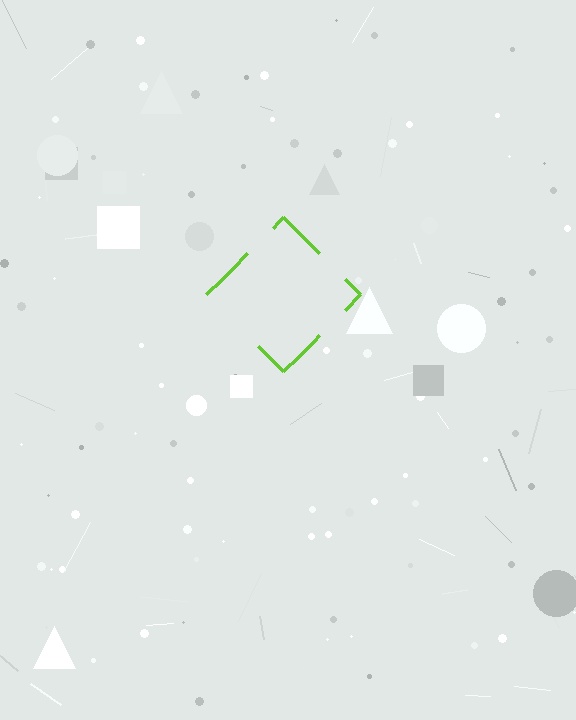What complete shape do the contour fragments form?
The contour fragments form a diamond.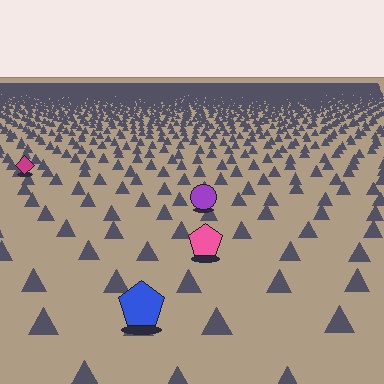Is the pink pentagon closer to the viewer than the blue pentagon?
No. The blue pentagon is closer — you can tell from the texture gradient: the ground texture is coarser near it.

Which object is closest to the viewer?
The blue pentagon is closest. The texture marks near it are larger and more spread out.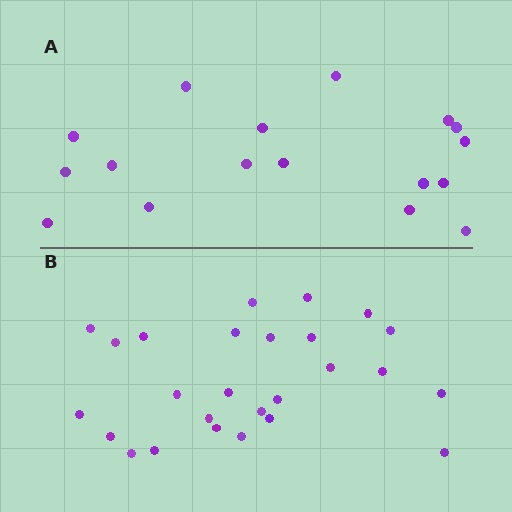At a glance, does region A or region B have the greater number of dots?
Region B (the bottom region) has more dots.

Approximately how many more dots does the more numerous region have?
Region B has roughly 8 or so more dots than region A.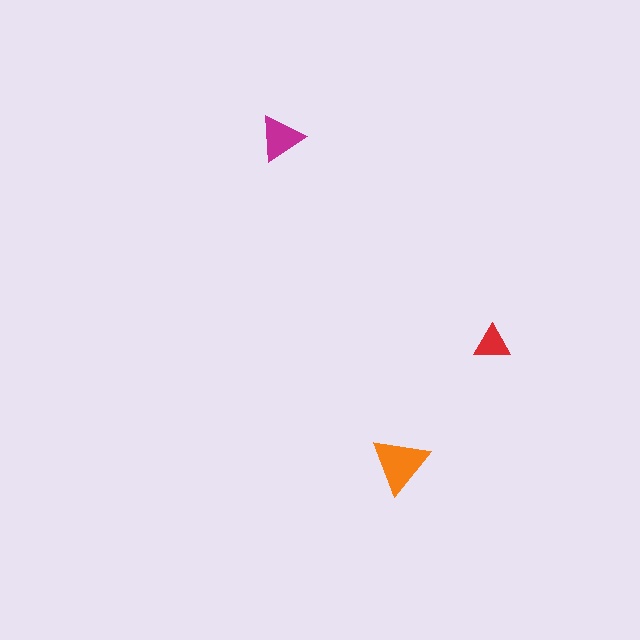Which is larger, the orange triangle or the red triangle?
The orange one.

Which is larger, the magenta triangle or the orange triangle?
The orange one.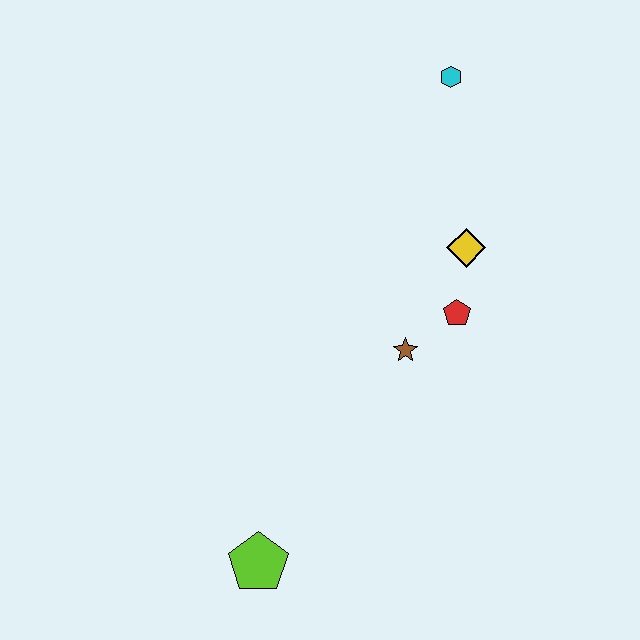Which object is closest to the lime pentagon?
The brown star is closest to the lime pentagon.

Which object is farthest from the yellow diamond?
The lime pentagon is farthest from the yellow diamond.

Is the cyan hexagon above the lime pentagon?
Yes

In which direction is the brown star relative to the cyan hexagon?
The brown star is below the cyan hexagon.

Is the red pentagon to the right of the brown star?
Yes